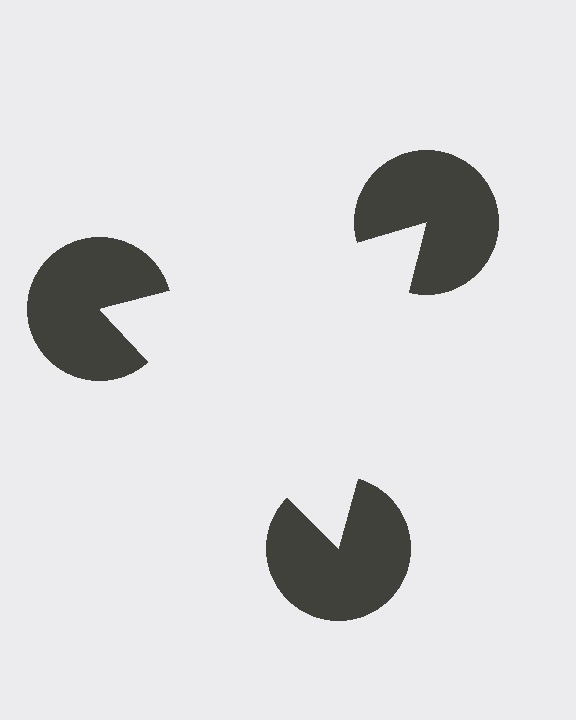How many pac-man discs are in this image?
There are 3 — one at each vertex of the illusory triangle.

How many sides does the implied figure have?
3 sides.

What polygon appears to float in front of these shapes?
An illusory triangle — its edges are inferred from the aligned wedge cuts in the pac-man discs, not physically drawn.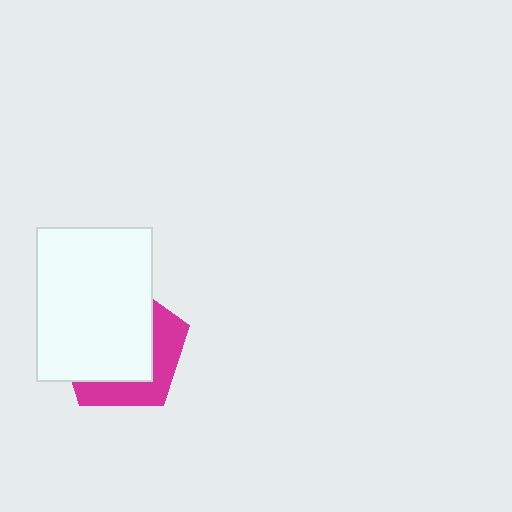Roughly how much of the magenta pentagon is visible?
A small part of it is visible (roughly 35%).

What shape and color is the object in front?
The object in front is a white rectangle.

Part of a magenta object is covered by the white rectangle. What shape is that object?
It is a pentagon.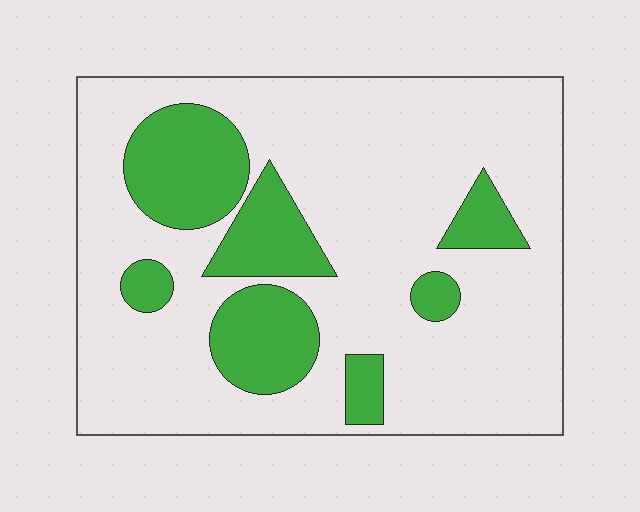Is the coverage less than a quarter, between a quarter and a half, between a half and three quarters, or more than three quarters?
Less than a quarter.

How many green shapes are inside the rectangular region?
7.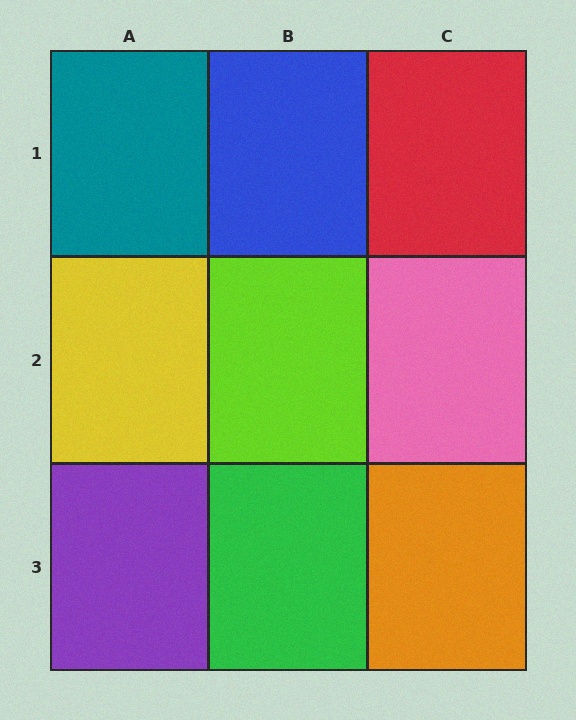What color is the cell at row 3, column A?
Purple.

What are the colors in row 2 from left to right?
Yellow, lime, pink.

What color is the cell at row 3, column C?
Orange.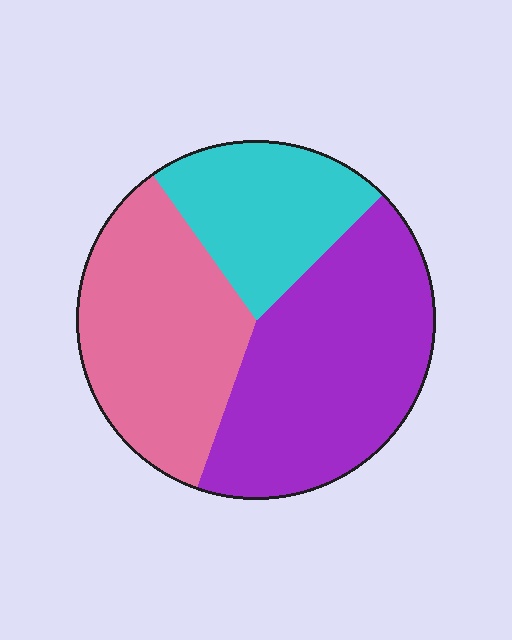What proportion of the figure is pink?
Pink takes up between a third and a half of the figure.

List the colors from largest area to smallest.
From largest to smallest: purple, pink, cyan.